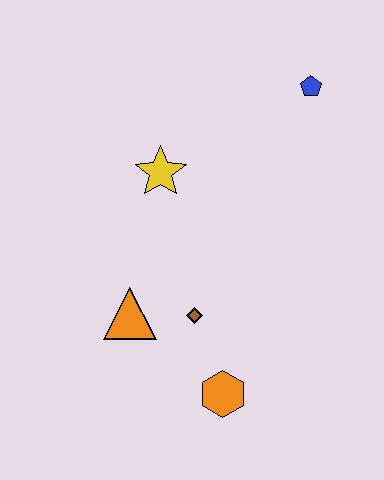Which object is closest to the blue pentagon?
The yellow star is closest to the blue pentagon.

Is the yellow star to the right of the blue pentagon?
No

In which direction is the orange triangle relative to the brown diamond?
The orange triangle is to the left of the brown diamond.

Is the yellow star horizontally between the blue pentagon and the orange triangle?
Yes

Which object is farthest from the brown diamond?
The blue pentagon is farthest from the brown diamond.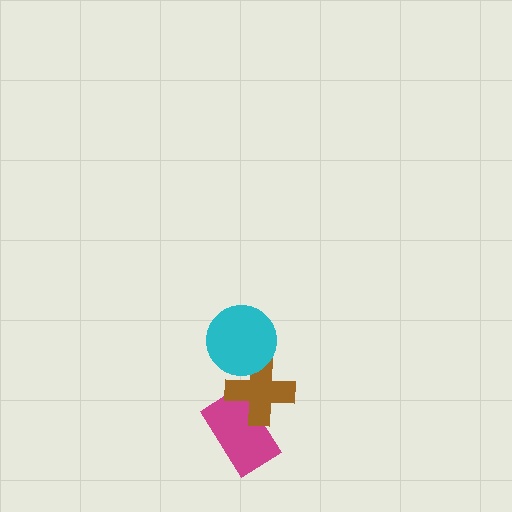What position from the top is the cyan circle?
The cyan circle is 1st from the top.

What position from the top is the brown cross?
The brown cross is 2nd from the top.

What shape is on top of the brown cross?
The cyan circle is on top of the brown cross.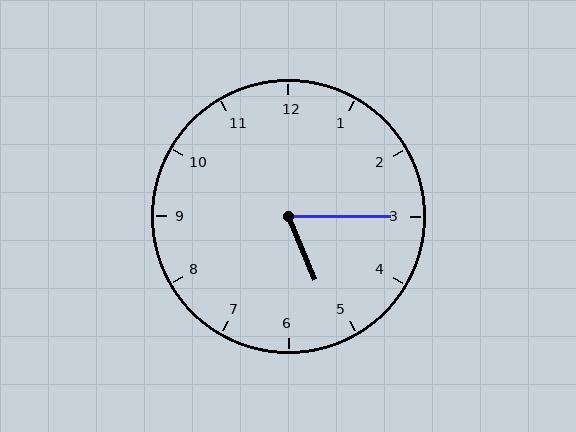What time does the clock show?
5:15.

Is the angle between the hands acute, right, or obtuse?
It is acute.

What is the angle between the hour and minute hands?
Approximately 68 degrees.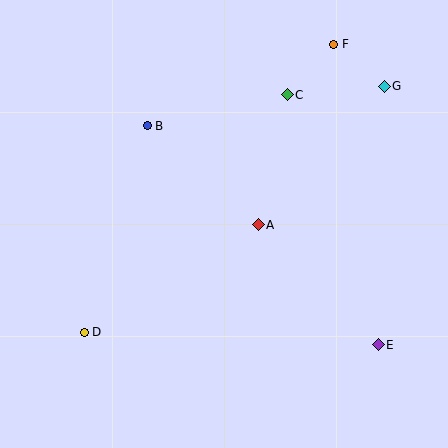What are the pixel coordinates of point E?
Point E is at (378, 345).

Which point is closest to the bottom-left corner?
Point D is closest to the bottom-left corner.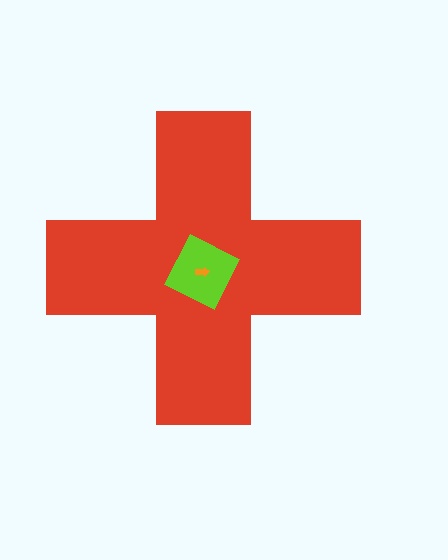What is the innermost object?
The orange arrow.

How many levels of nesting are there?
3.